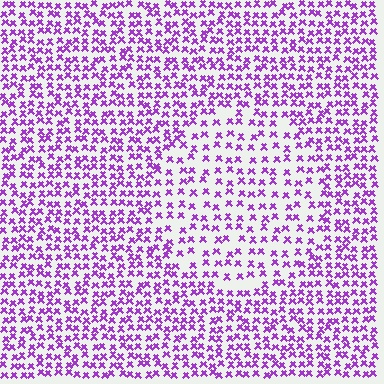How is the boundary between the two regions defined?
The boundary is defined by a change in element density (approximately 1.7x ratio). All elements are the same color, size, and shape.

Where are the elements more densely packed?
The elements are more densely packed outside the circle boundary.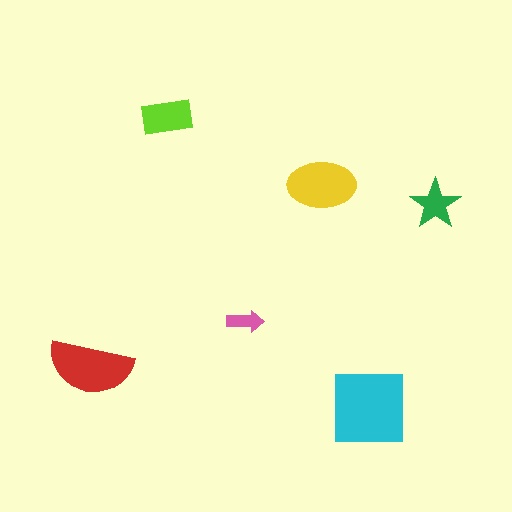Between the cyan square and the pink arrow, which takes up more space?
The cyan square.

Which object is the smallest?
The pink arrow.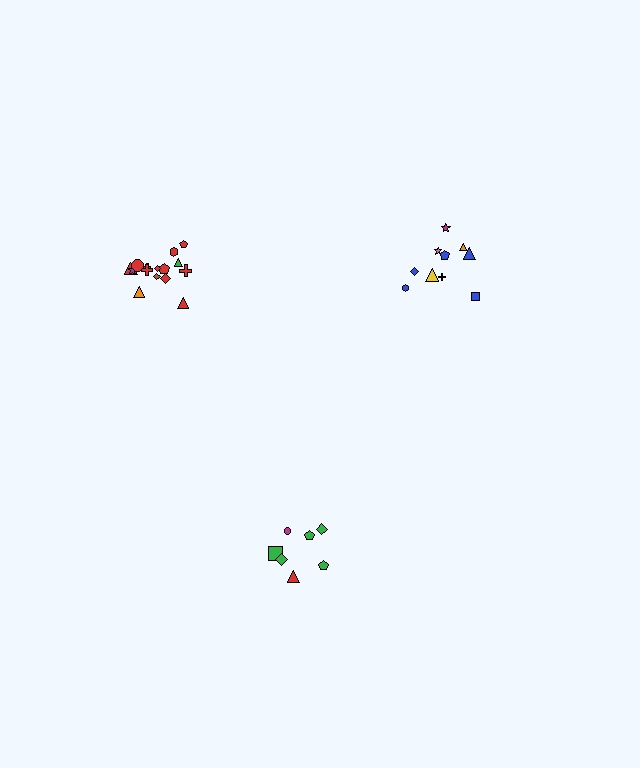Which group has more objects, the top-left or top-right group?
The top-left group.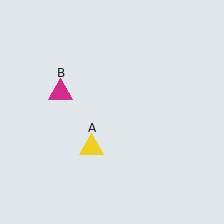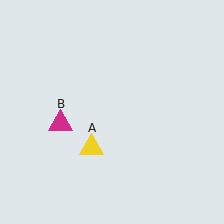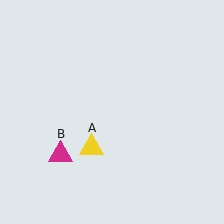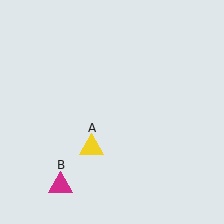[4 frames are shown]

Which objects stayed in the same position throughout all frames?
Yellow triangle (object A) remained stationary.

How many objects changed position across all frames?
1 object changed position: magenta triangle (object B).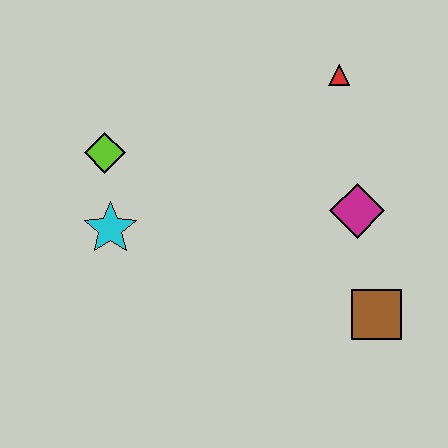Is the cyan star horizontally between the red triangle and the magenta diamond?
No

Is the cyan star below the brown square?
No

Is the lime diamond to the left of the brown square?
Yes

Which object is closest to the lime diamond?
The cyan star is closest to the lime diamond.